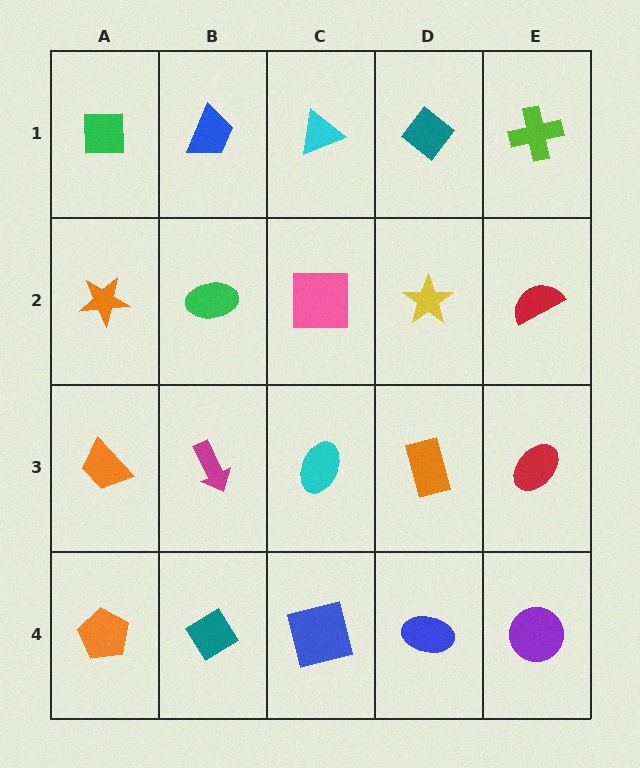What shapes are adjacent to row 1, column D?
A yellow star (row 2, column D), a cyan triangle (row 1, column C), a lime cross (row 1, column E).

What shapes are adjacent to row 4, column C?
A cyan ellipse (row 3, column C), a teal diamond (row 4, column B), a blue ellipse (row 4, column D).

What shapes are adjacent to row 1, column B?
A green ellipse (row 2, column B), a green square (row 1, column A), a cyan triangle (row 1, column C).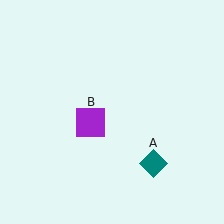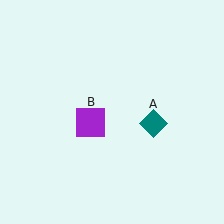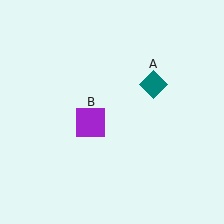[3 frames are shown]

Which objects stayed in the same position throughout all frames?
Purple square (object B) remained stationary.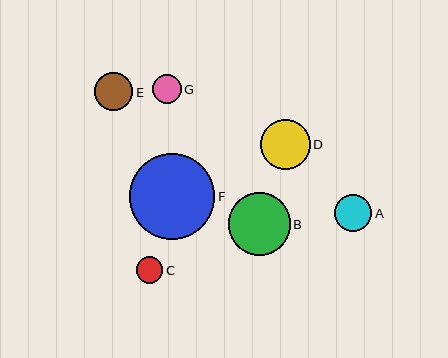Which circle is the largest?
Circle F is the largest with a size of approximately 85 pixels.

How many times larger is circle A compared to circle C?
Circle A is approximately 1.4 times the size of circle C.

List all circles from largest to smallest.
From largest to smallest: F, B, D, E, A, G, C.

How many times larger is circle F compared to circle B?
Circle F is approximately 1.4 times the size of circle B.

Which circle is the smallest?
Circle C is the smallest with a size of approximately 27 pixels.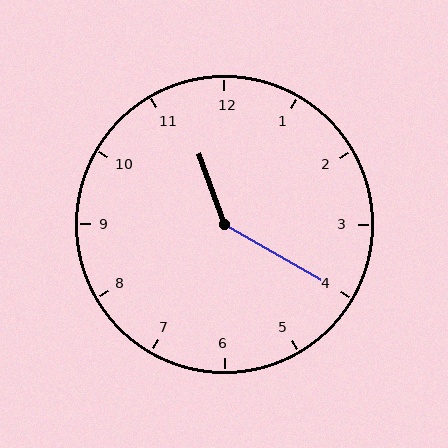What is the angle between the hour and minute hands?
Approximately 140 degrees.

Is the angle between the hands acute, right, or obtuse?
It is obtuse.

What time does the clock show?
11:20.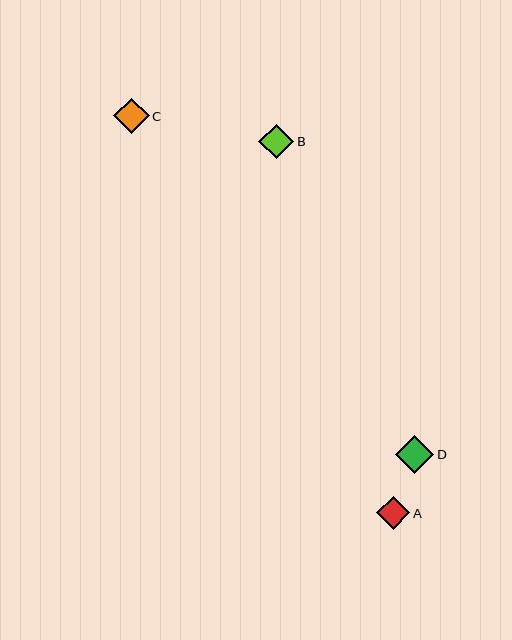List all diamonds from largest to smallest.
From largest to smallest: D, C, B, A.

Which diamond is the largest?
Diamond D is the largest with a size of approximately 38 pixels.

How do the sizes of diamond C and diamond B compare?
Diamond C and diamond B are approximately the same size.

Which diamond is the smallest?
Diamond A is the smallest with a size of approximately 34 pixels.